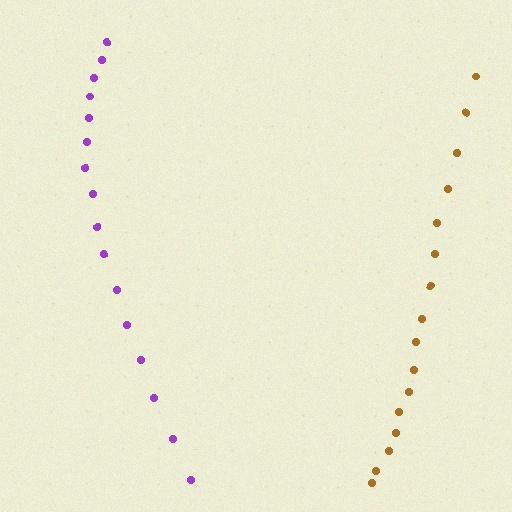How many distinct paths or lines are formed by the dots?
There are 2 distinct paths.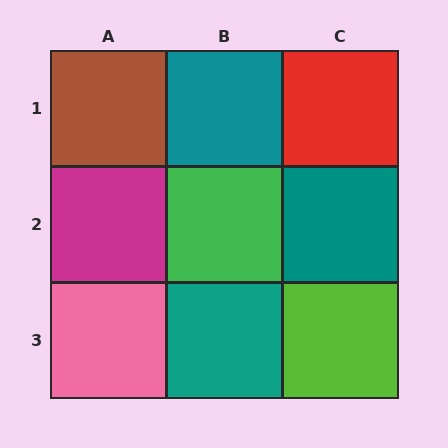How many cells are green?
1 cell is green.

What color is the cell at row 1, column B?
Teal.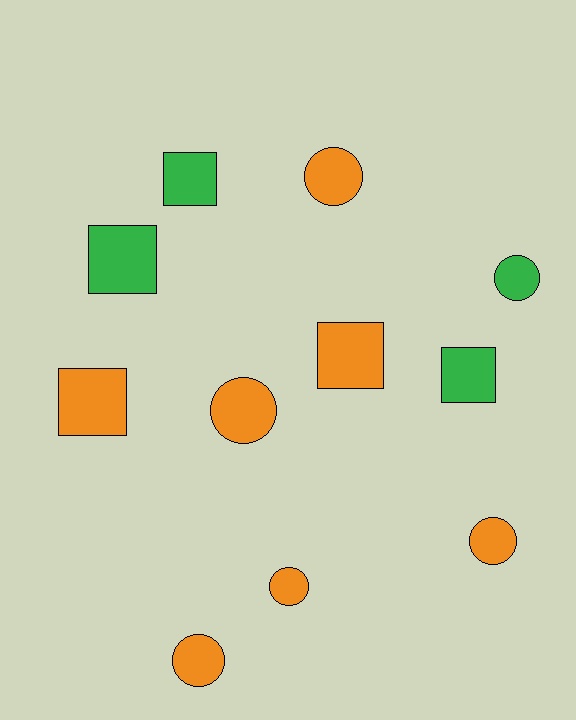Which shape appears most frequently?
Circle, with 6 objects.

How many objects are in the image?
There are 11 objects.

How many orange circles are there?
There are 5 orange circles.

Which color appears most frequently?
Orange, with 7 objects.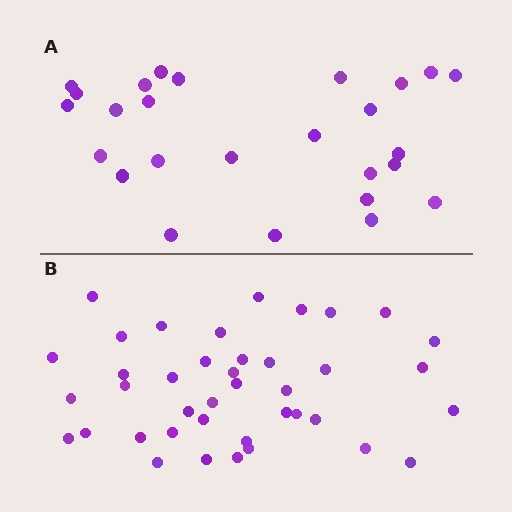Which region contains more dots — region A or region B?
Region B (the bottom region) has more dots.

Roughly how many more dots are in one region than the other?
Region B has approximately 15 more dots than region A.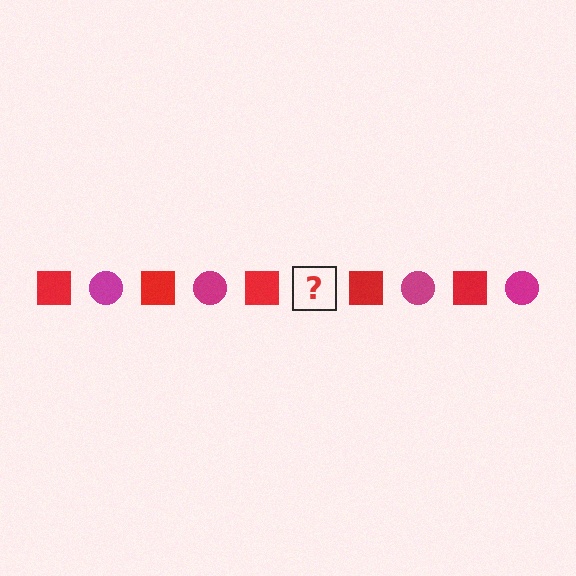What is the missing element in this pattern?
The missing element is a magenta circle.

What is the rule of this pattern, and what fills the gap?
The rule is that the pattern alternates between red square and magenta circle. The gap should be filled with a magenta circle.